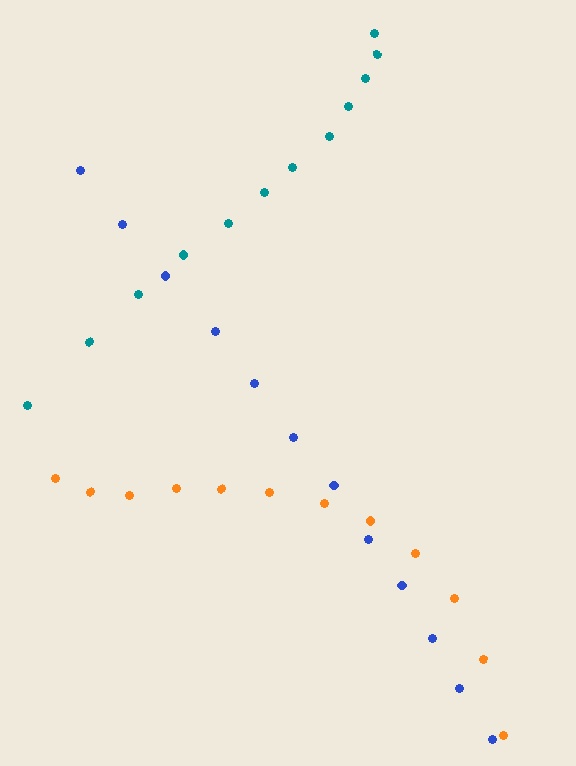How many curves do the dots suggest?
There are 3 distinct paths.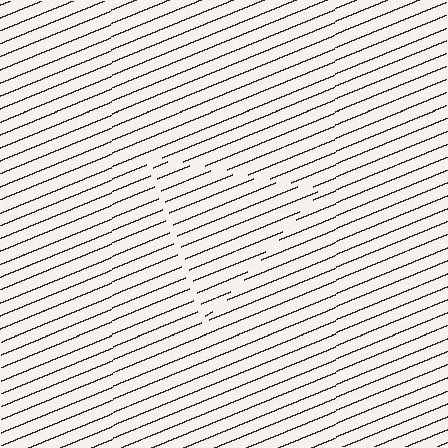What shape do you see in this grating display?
An illusory triangle. The interior of the shape contains the same grating, shifted by half a period — the contour is defined by the phase discontinuity where line-ends from the inner and outer gratings abut.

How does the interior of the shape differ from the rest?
The interior of the shape contains the same grating, shifted by half a period — the contour is defined by the phase discontinuity where line-ends from the inner and outer gratings abut.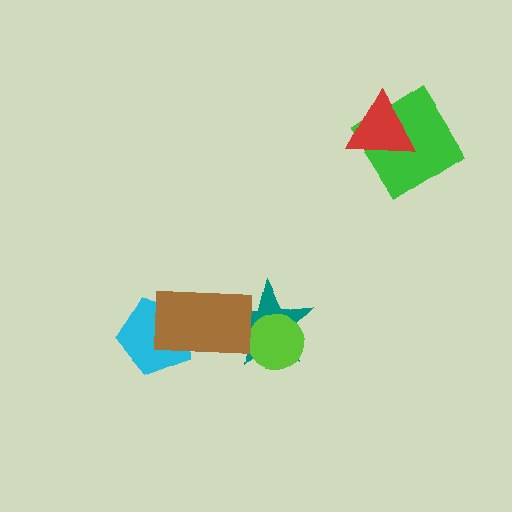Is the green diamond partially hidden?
Yes, it is partially covered by another shape.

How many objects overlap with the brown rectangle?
2 objects overlap with the brown rectangle.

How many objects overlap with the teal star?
2 objects overlap with the teal star.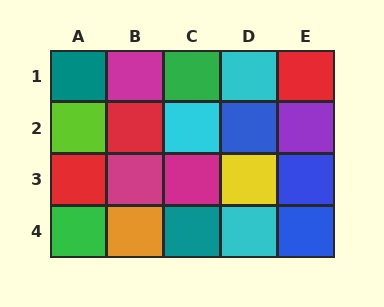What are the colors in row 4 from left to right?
Green, orange, teal, cyan, blue.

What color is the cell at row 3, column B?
Magenta.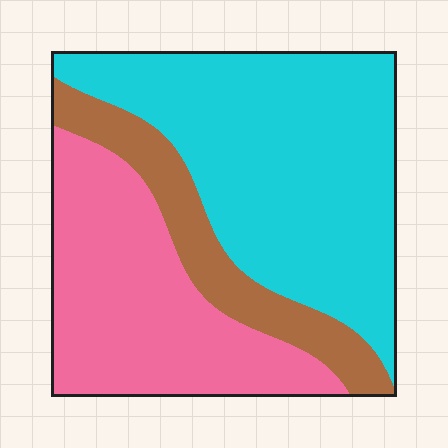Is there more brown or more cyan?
Cyan.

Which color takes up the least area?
Brown, at roughly 15%.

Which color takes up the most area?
Cyan, at roughly 50%.